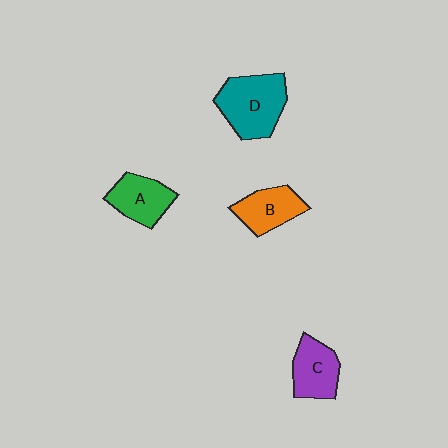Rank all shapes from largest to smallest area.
From largest to smallest: D (teal), C (purple), A (green), B (orange).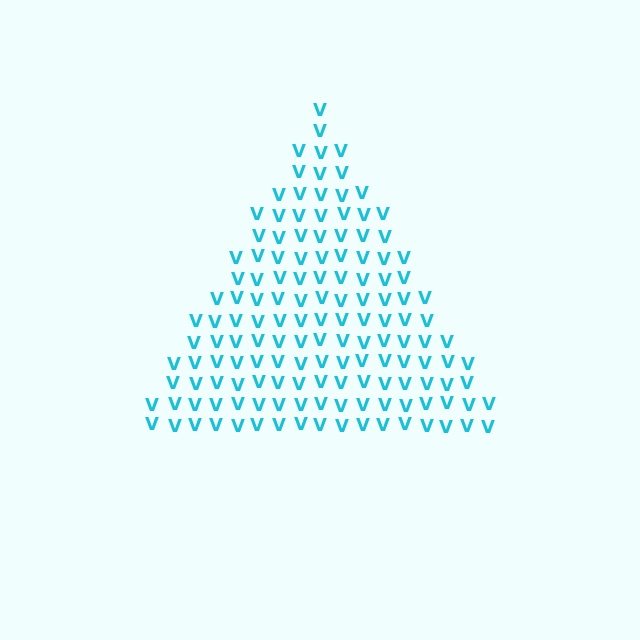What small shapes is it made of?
It is made of small letter V's.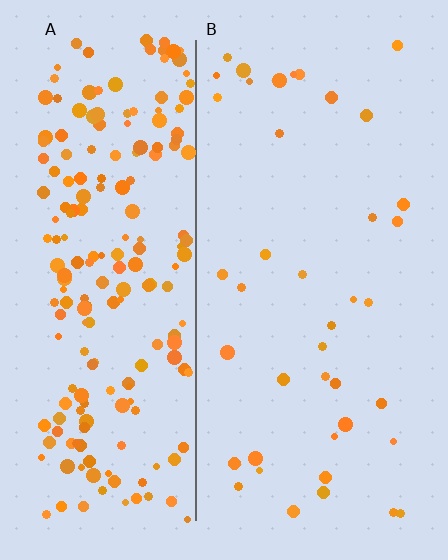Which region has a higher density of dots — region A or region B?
A (the left).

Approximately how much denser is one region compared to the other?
Approximately 5.2× — region A over region B.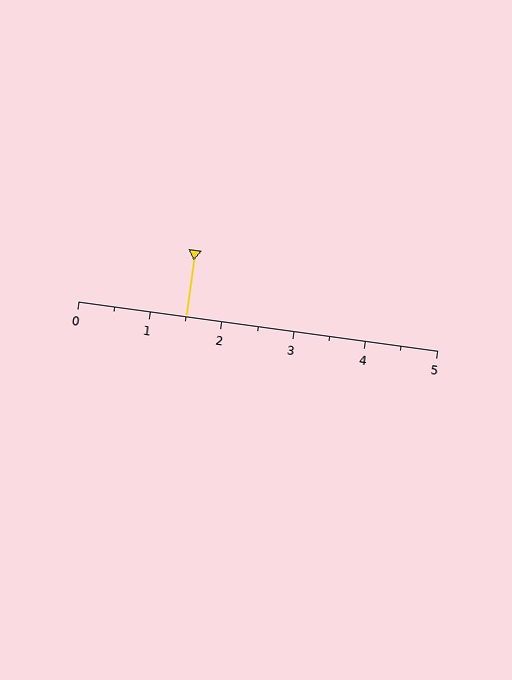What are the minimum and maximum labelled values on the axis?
The axis runs from 0 to 5.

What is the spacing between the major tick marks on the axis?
The major ticks are spaced 1 apart.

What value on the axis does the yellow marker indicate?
The marker indicates approximately 1.5.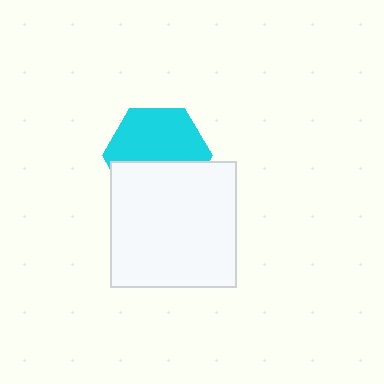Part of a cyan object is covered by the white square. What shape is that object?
It is a hexagon.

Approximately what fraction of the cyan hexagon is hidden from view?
Roughly 42% of the cyan hexagon is hidden behind the white square.